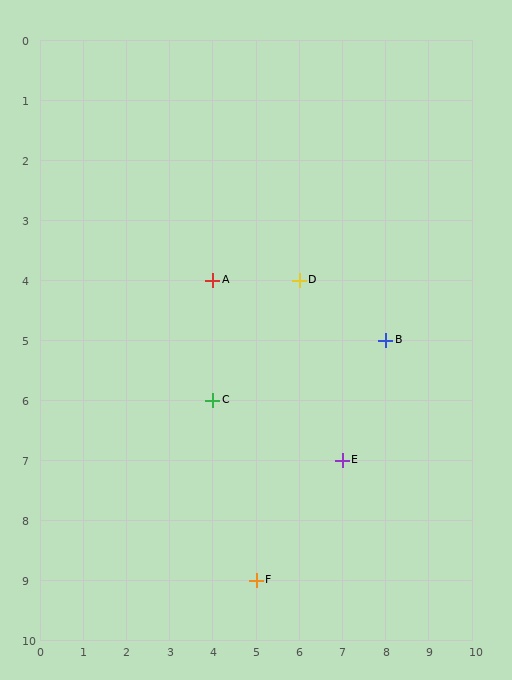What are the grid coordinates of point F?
Point F is at grid coordinates (5, 9).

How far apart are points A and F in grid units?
Points A and F are 1 column and 5 rows apart (about 5.1 grid units diagonally).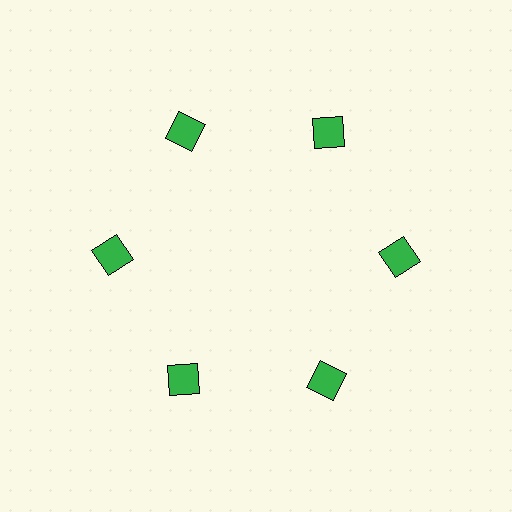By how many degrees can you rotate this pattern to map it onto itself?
The pattern maps onto itself every 60 degrees of rotation.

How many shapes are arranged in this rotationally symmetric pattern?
There are 6 shapes, arranged in 6 groups of 1.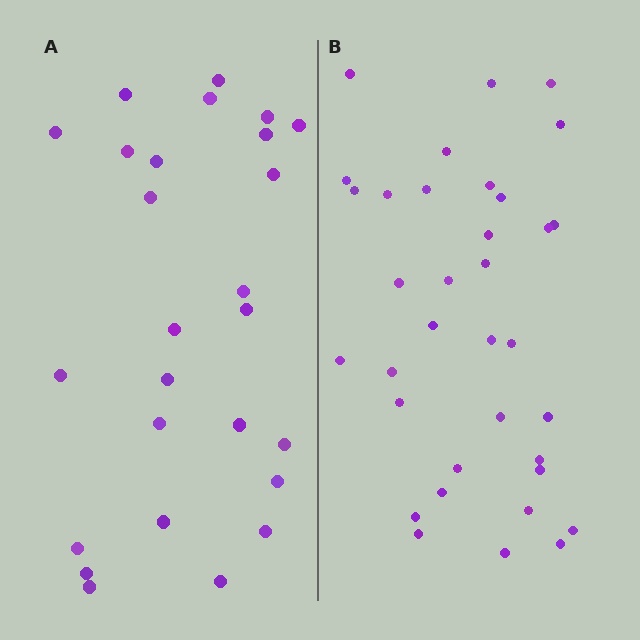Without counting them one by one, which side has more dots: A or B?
Region B (the right region) has more dots.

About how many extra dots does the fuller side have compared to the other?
Region B has roughly 8 or so more dots than region A.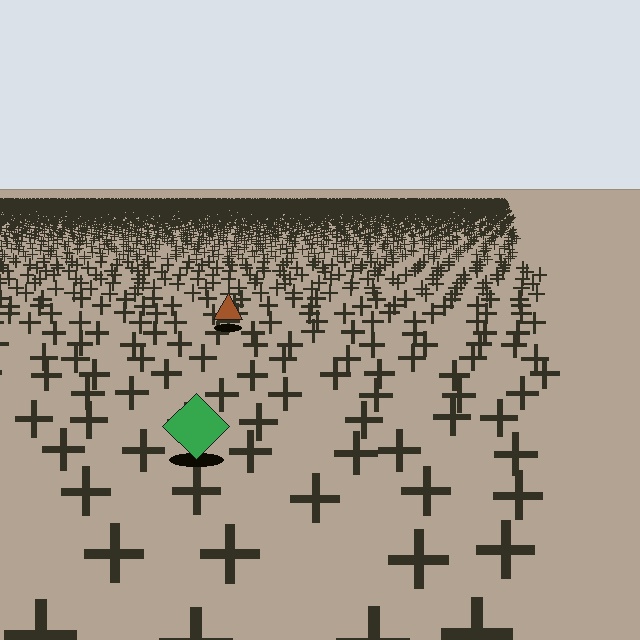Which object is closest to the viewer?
The green diamond is closest. The texture marks near it are larger and more spread out.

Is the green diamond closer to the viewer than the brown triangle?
Yes. The green diamond is closer — you can tell from the texture gradient: the ground texture is coarser near it.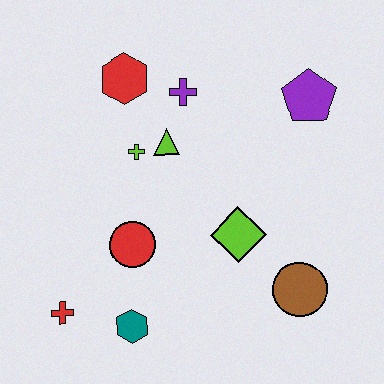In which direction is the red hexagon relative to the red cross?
The red hexagon is above the red cross.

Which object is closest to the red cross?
The teal hexagon is closest to the red cross.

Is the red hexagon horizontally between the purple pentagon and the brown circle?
No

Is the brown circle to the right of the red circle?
Yes